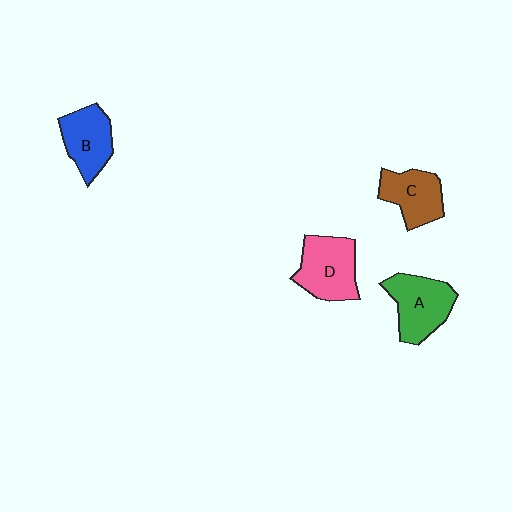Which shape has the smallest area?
Shape C (brown).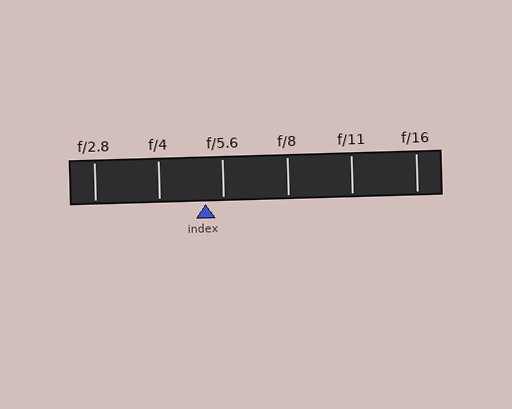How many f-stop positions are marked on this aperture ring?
There are 6 f-stop positions marked.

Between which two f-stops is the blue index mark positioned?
The index mark is between f/4 and f/5.6.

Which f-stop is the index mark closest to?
The index mark is closest to f/5.6.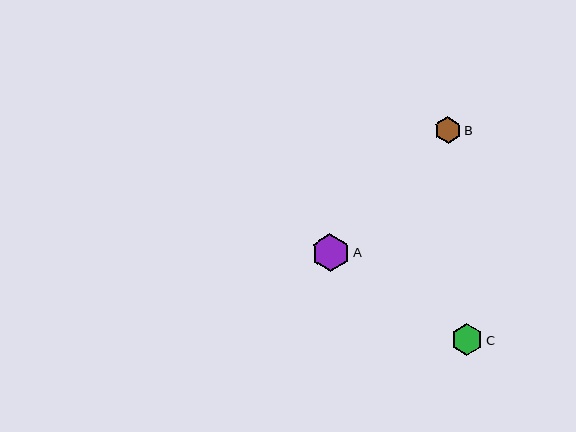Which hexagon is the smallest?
Hexagon B is the smallest with a size of approximately 27 pixels.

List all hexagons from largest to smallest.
From largest to smallest: A, C, B.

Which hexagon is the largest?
Hexagon A is the largest with a size of approximately 37 pixels.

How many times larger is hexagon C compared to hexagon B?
Hexagon C is approximately 1.2 times the size of hexagon B.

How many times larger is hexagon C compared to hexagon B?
Hexagon C is approximately 1.2 times the size of hexagon B.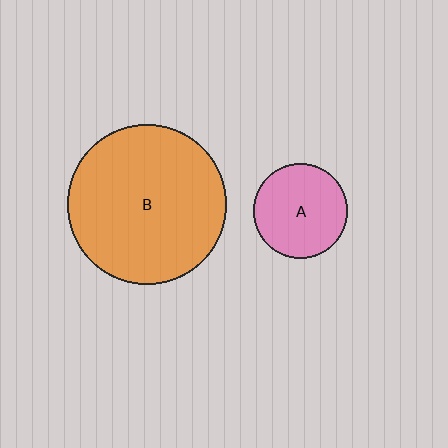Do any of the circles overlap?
No, none of the circles overlap.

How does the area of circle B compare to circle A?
Approximately 2.9 times.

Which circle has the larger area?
Circle B (orange).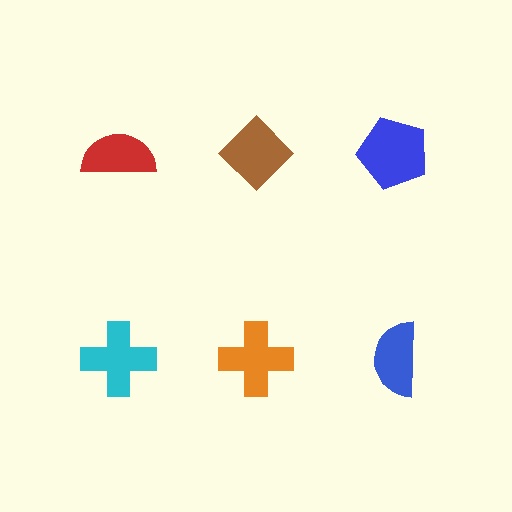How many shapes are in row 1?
3 shapes.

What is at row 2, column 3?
A blue semicircle.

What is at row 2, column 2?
An orange cross.